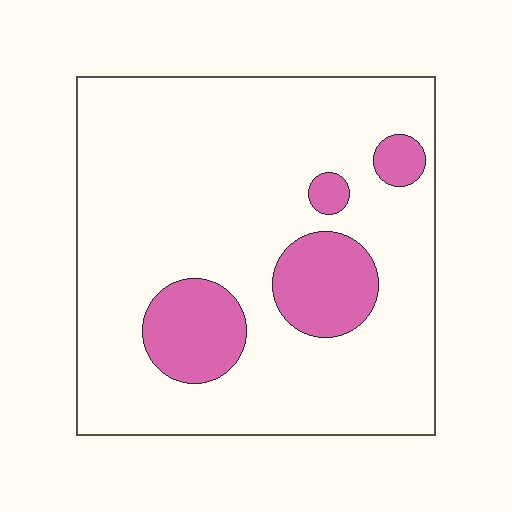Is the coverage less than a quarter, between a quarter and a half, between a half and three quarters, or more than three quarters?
Less than a quarter.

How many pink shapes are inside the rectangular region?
4.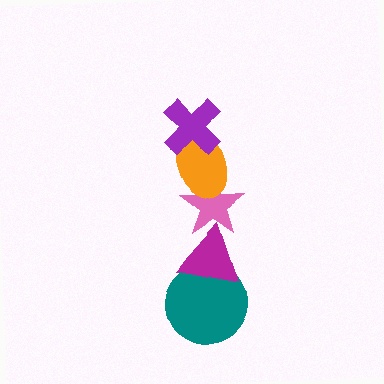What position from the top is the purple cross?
The purple cross is 1st from the top.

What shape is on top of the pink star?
The orange ellipse is on top of the pink star.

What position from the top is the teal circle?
The teal circle is 5th from the top.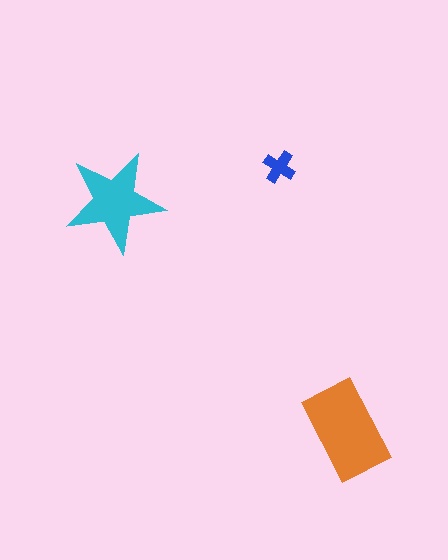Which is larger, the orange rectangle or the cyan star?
The orange rectangle.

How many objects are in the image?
There are 3 objects in the image.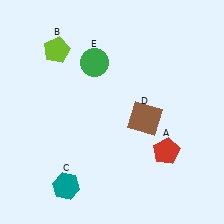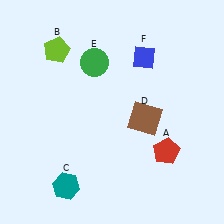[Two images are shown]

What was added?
A blue diamond (F) was added in Image 2.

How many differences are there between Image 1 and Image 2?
There is 1 difference between the two images.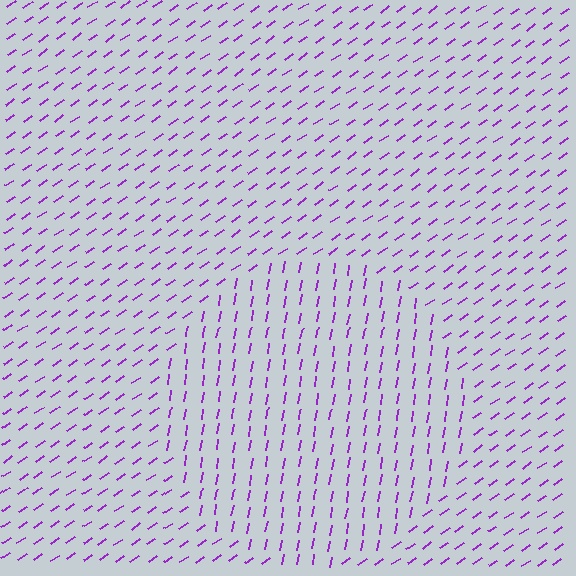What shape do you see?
I see a circle.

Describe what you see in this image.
The image is filled with small purple line segments. A circle region in the image has lines oriented differently from the surrounding lines, creating a visible texture boundary.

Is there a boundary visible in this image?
Yes, there is a texture boundary formed by a change in line orientation.